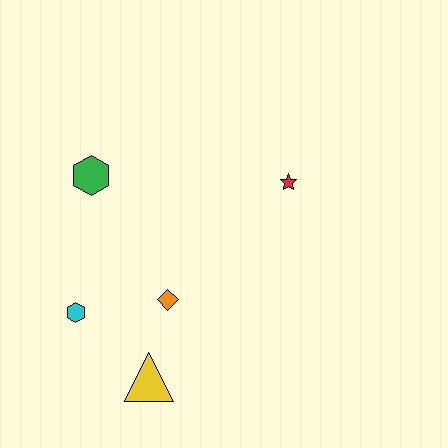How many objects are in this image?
There are 5 objects.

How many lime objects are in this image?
There are no lime objects.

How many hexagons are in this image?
There are 2 hexagons.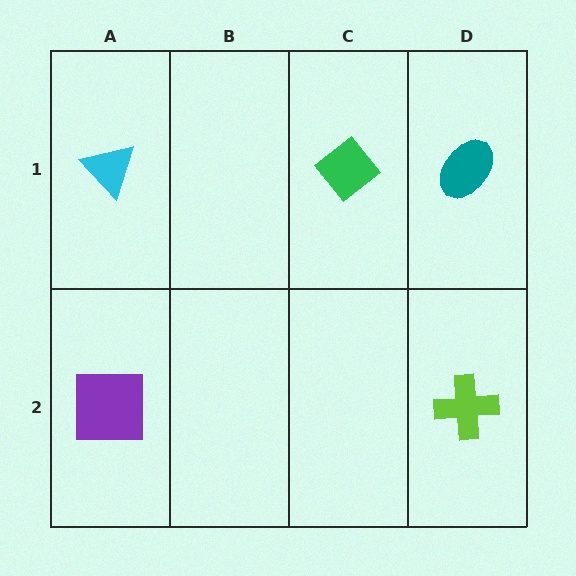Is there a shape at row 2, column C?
No, that cell is empty.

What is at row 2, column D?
A lime cross.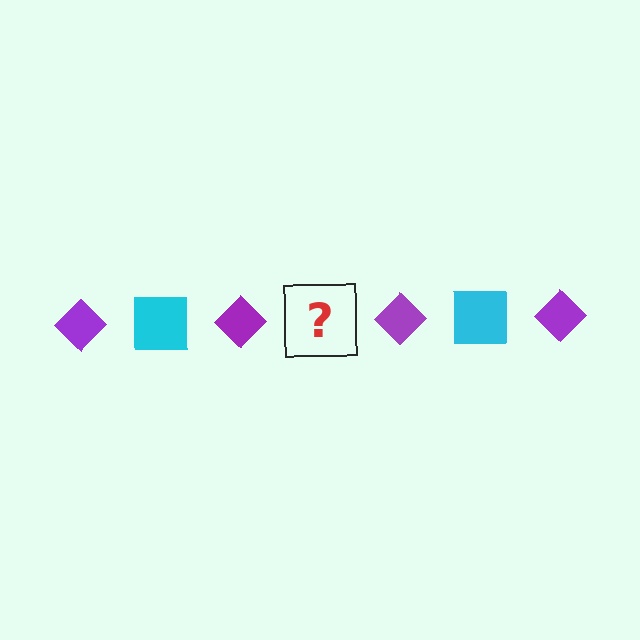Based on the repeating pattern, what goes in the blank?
The blank should be a cyan square.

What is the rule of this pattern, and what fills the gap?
The rule is that the pattern alternates between purple diamond and cyan square. The gap should be filled with a cyan square.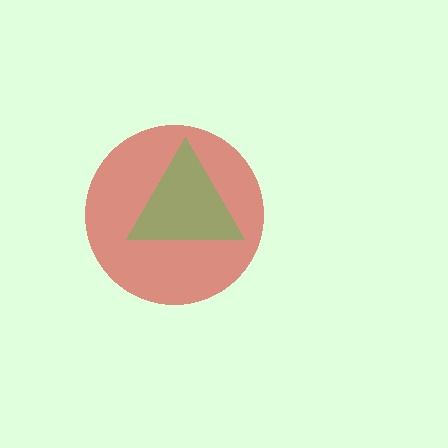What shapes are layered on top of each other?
The layered shapes are: a red circle, a green triangle.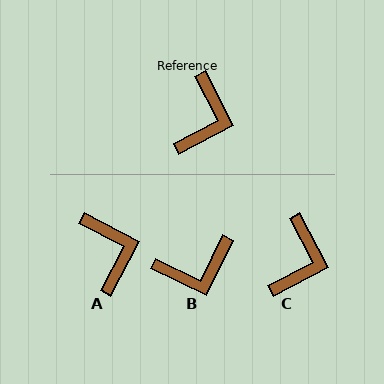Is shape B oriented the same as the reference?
No, it is off by about 53 degrees.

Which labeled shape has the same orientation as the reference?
C.